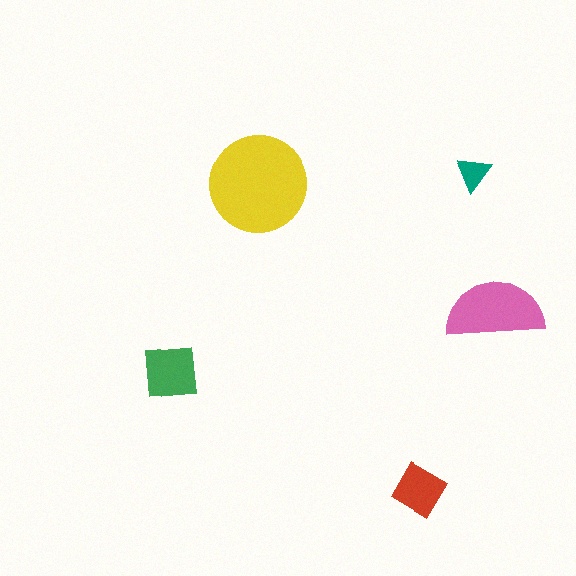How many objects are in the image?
There are 5 objects in the image.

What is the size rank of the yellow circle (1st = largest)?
1st.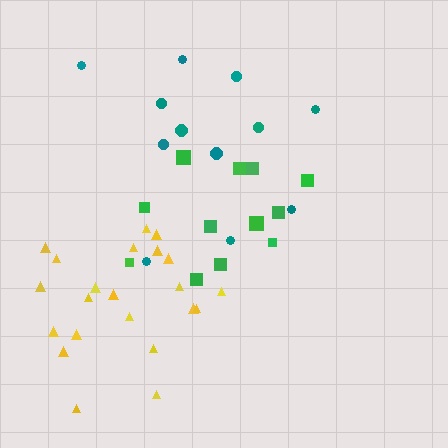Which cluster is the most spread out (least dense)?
Teal.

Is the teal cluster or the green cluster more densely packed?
Green.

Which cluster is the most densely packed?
Yellow.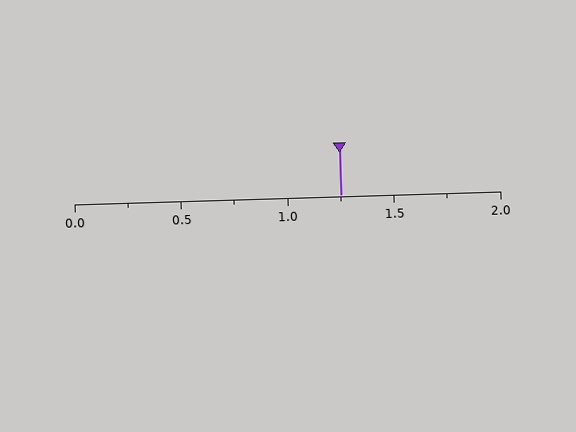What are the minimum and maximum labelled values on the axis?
The axis runs from 0.0 to 2.0.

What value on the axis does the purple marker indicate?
The marker indicates approximately 1.25.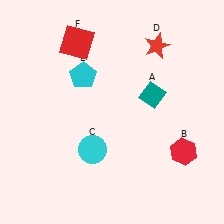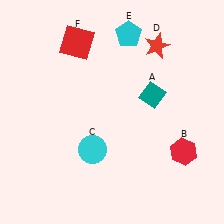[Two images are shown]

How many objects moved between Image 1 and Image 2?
1 object moved between the two images.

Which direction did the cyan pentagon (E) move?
The cyan pentagon (E) moved right.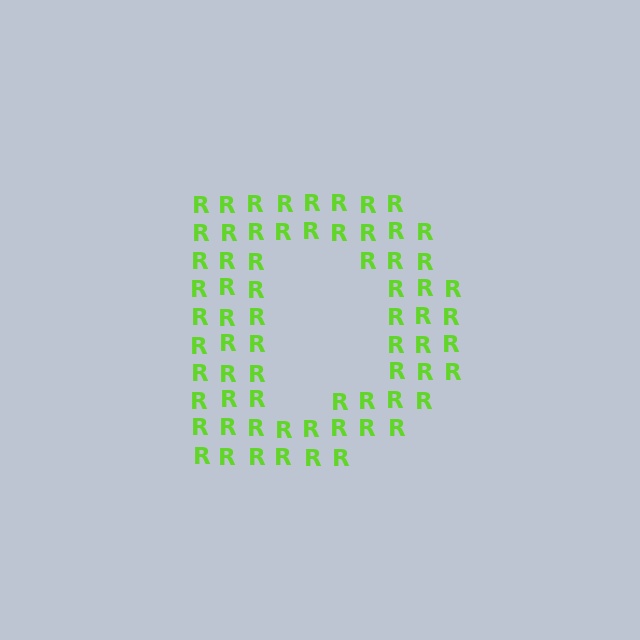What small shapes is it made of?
It is made of small letter R's.